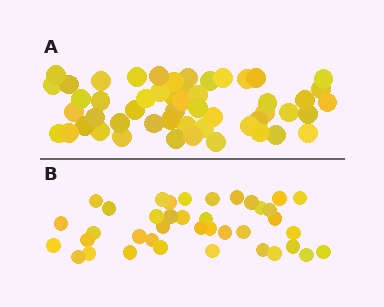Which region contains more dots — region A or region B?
Region A (the top region) has more dots.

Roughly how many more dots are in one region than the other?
Region A has approximately 15 more dots than region B.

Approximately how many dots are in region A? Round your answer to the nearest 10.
About 50 dots. (The exact count is 52, which rounds to 50.)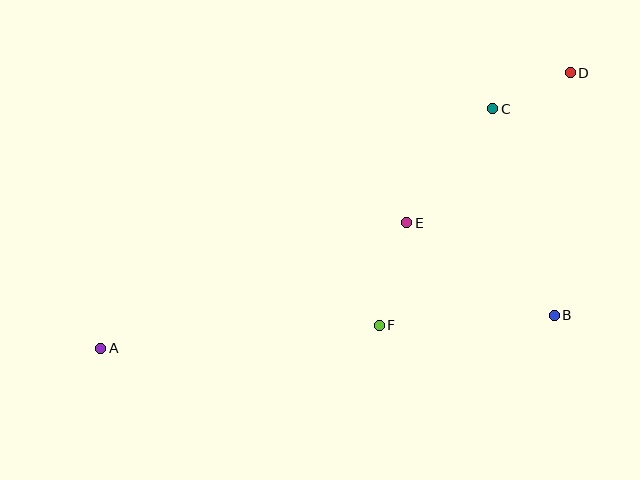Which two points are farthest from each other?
Points A and D are farthest from each other.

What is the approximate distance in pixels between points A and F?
The distance between A and F is approximately 279 pixels.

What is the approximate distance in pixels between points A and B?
The distance between A and B is approximately 455 pixels.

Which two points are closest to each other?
Points C and D are closest to each other.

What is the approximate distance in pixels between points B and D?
The distance between B and D is approximately 243 pixels.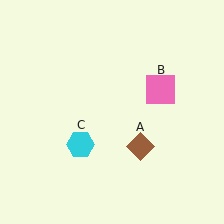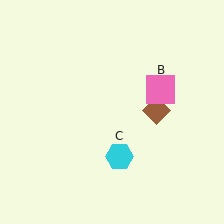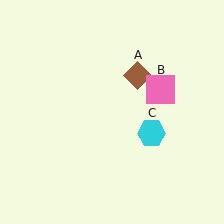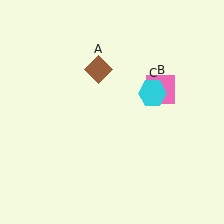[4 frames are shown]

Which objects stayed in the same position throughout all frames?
Pink square (object B) remained stationary.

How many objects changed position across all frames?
2 objects changed position: brown diamond (object A), cyan hexagon (object C).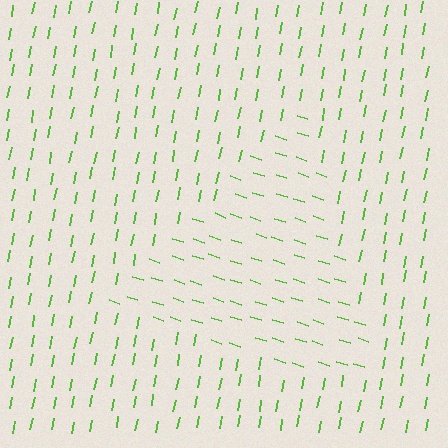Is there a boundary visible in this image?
Yes, there is a texture boundary formed by a change in line orientation.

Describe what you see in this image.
The image is filled with small lime line segments. A triangle region in the image has lines oriented differently from the surrounding lines, creating a visible texture boundary.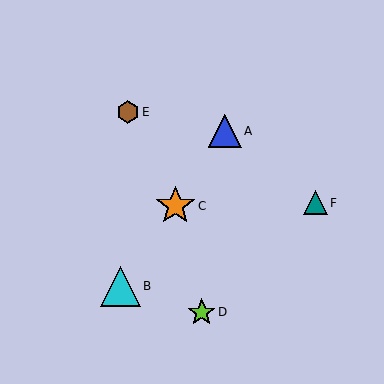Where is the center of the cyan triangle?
The center of the cyan triangle is at (121, 286).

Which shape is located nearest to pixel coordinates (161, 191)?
The orange star (labeled C) at (175, 206) is nearest to that location.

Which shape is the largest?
The cyan triangle (labeled B) is the largest.